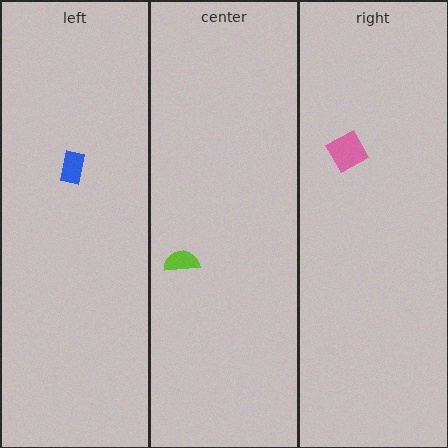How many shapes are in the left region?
1.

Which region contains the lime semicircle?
The center region.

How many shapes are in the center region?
1.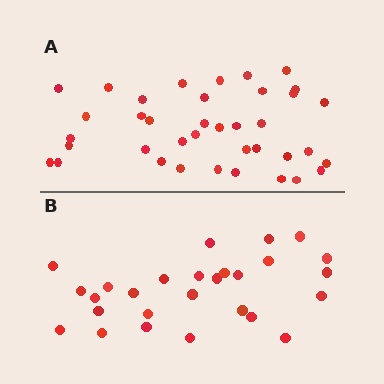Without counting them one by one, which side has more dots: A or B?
Region A (the top region) has more dots.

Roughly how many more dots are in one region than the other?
Region A has roughly 12 or so more dots than region B.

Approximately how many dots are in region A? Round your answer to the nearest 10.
About 40 dots. (The exact count is 38, which rounds to 40.)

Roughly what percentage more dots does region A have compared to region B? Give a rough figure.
About 40% more.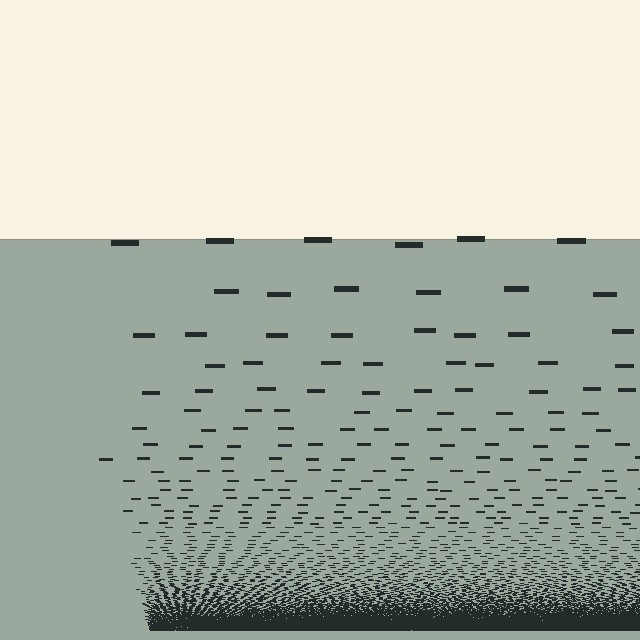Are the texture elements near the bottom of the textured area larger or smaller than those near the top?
Smaller. The gradient is inverted — elements near the bottom are smaller and denser.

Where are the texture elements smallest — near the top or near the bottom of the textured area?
Near the bottom.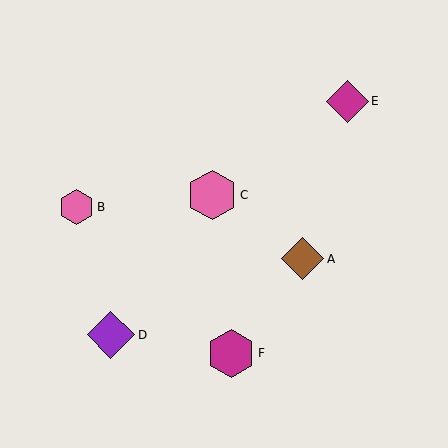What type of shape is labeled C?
Shape C is a pink hexagon.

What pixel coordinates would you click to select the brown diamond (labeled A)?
Click at (303, 259) to select the brown diamond A.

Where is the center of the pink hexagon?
The center of the pink hexagon is at (212, 195).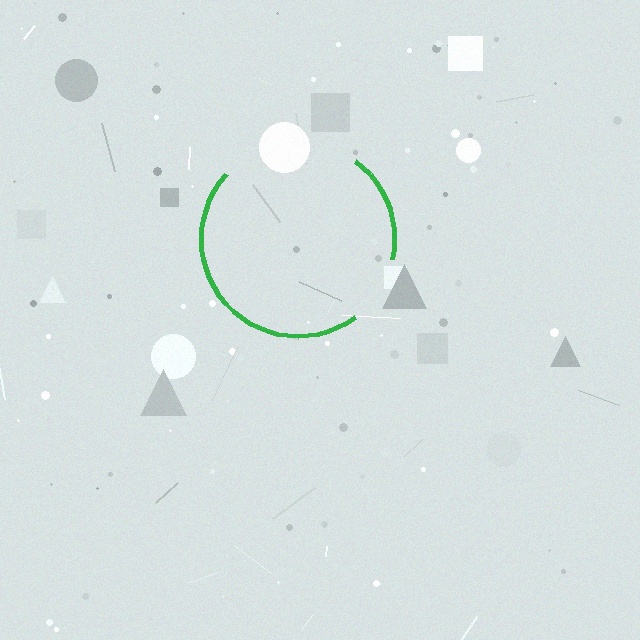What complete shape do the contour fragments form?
The contour fragments form a circle.